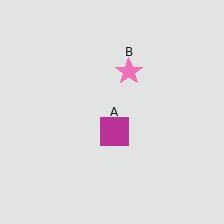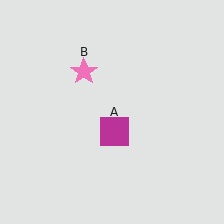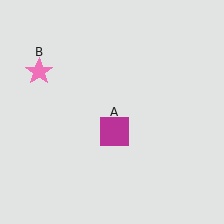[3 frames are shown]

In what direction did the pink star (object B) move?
The pink star (object B) moved left.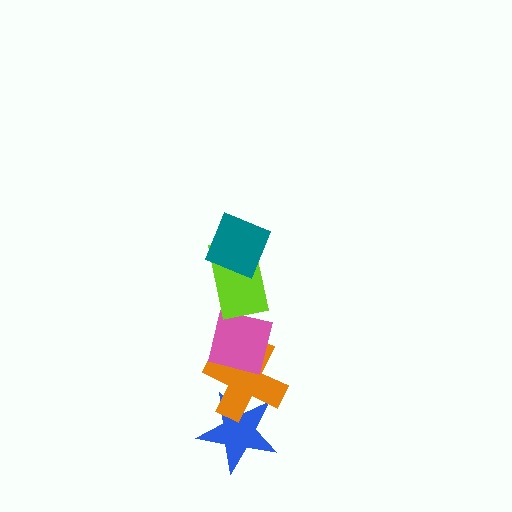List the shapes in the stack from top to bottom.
From top to bottom: the teal diamond, the lime rectangle, the pink square, the orange cross, the blue star.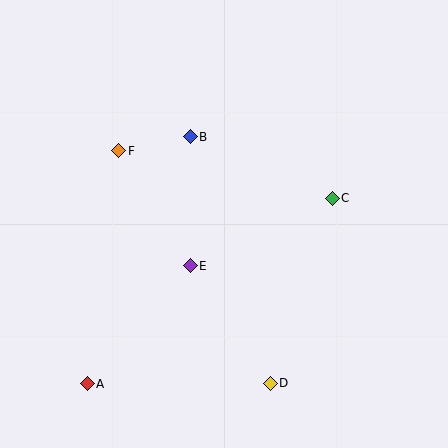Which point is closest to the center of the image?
Point E at (190, 266) is closest to the center.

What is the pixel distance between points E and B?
The distance between E and B is 129 pixels.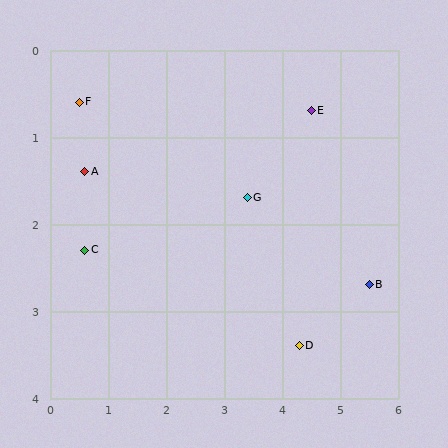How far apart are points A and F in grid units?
Points A and F are about 0.8 grid units apart.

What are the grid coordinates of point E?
Point E is at approximately (4.5, 0.7).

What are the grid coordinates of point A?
Point A is at approximately (0.6, 1.4).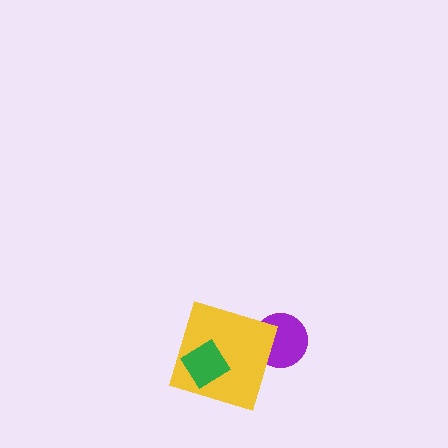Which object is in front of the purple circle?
The yellow square is in front of the purple circle.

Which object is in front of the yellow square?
The green diamond is in front of the yellow square.